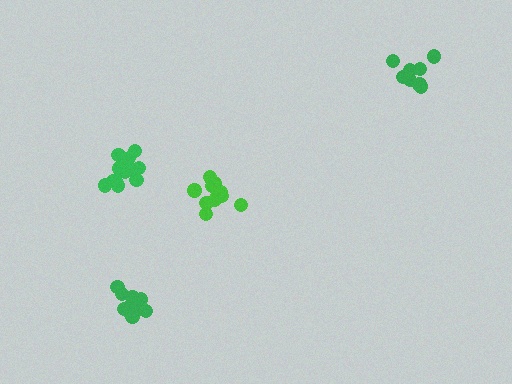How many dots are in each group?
Group 1: 12 dots, Group 2: 14 dots, Group 3: 10 dots, Group 4: 12 dots (48 total).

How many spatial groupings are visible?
There are 4 spatial groupings.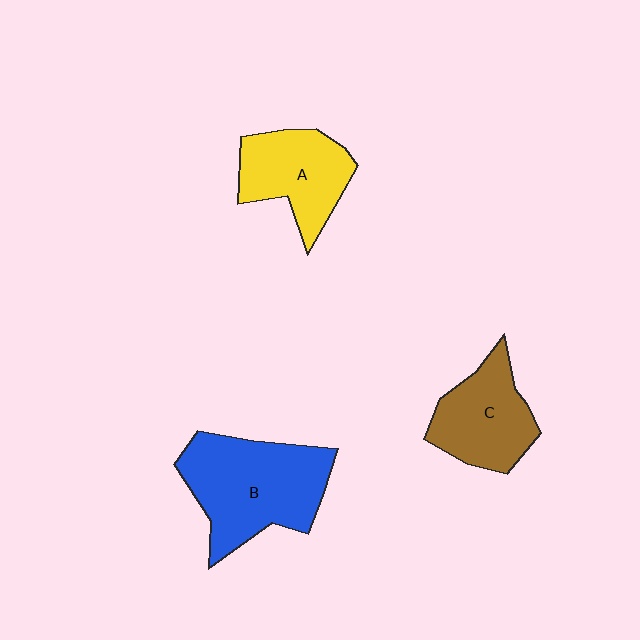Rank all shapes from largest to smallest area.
From largest to smallest: B (blue), A (yellow), C (brown).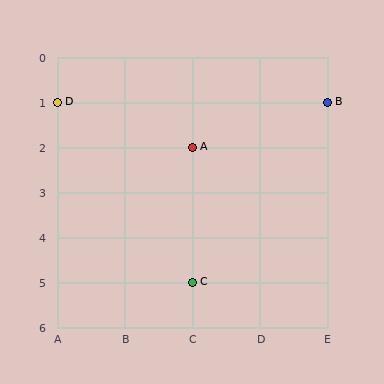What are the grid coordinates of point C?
Point C is at grid coordinates (C, 5).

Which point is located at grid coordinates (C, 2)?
Point A is at (C, 2).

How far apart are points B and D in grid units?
Points B and D are 4 columns apart.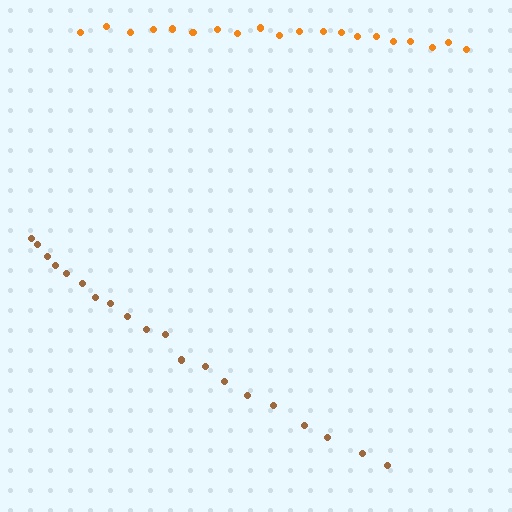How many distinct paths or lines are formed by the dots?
There are 2 distinct paths.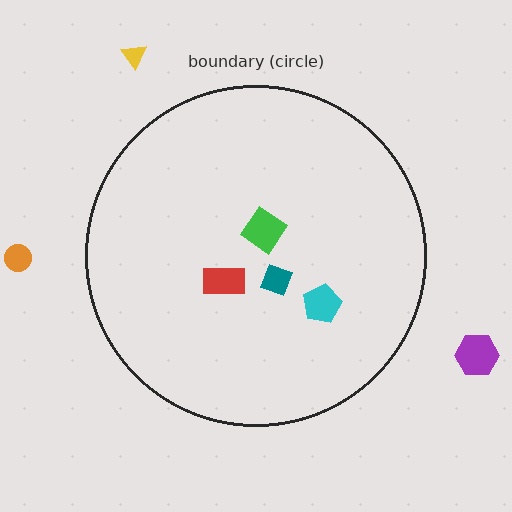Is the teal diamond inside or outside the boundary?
Inside.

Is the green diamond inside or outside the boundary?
Inside.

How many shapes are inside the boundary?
4 inside, 3 outside.